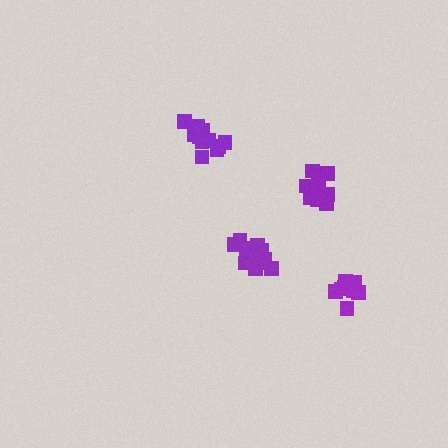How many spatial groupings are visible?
There are 4 spatial groupings.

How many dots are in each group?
Group 1: 11 dots, Group 2: 11 dots, Group 3: 13 dots, Group 4: 8 dots (43 total).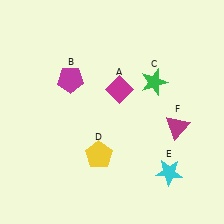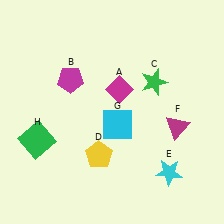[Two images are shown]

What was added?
A cyan square (G), a green square (H) were added in Image 2.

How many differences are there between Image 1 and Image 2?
There are 2 differences between the two images.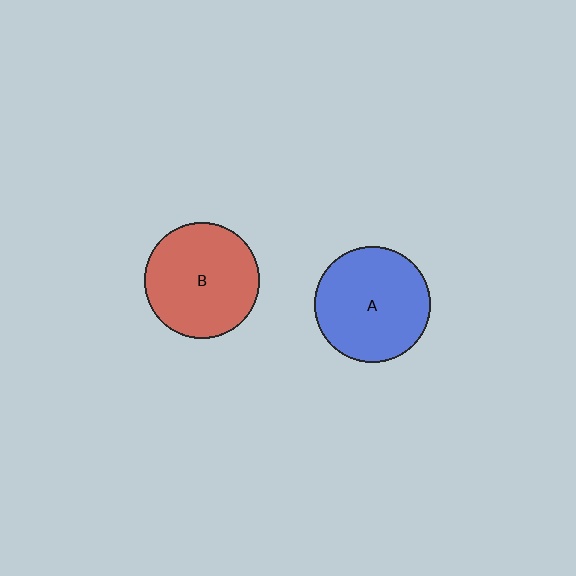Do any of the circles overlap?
No, none of the circles overlap.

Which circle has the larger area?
Circle A (blue).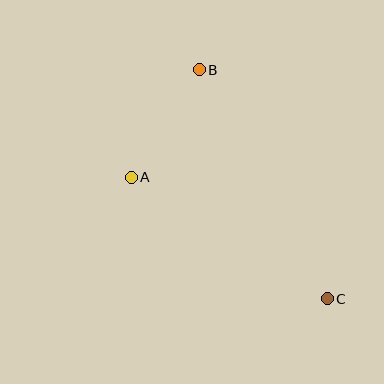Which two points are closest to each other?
Points A and B are closest to each other.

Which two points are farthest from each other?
Points B and C are farthest from each other.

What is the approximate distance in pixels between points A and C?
The distance between A and C is approximately 230 pixels.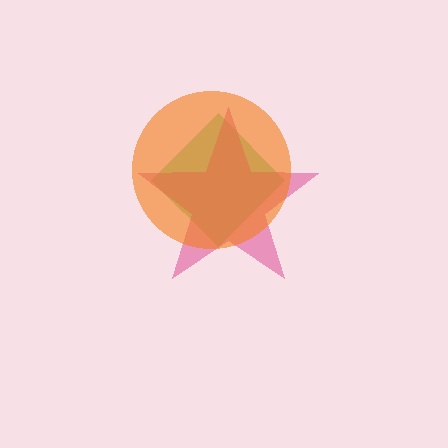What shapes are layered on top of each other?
The layered shapes are: a green diamond, a magenta star, an orange circle.